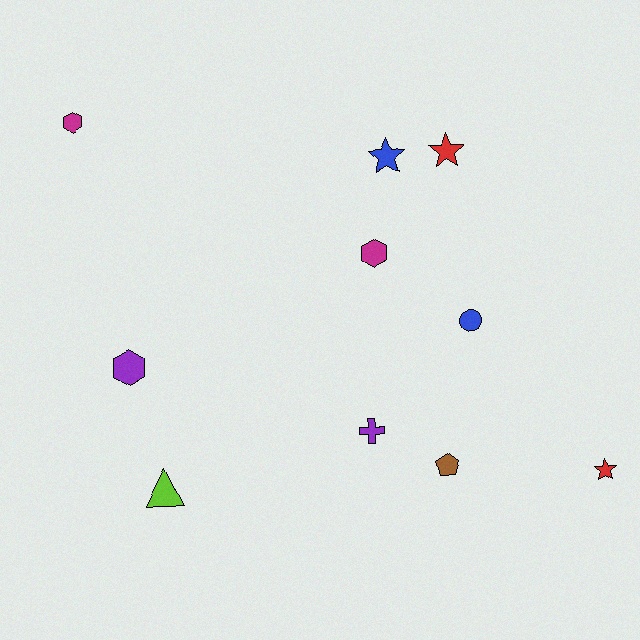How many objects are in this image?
There are 10 objects.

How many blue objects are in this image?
There are 2 blue objects.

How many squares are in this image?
There are no squares.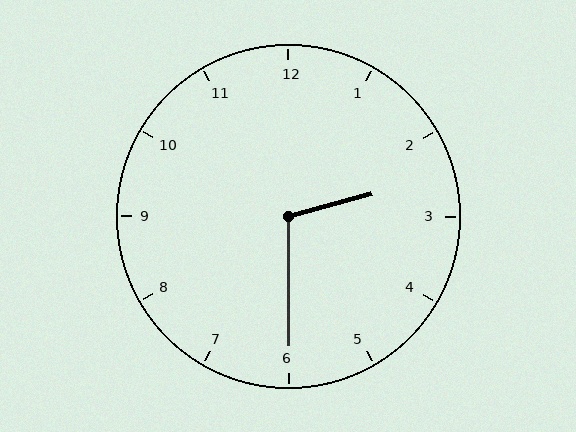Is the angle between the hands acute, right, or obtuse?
It is obtuse.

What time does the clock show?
2:30.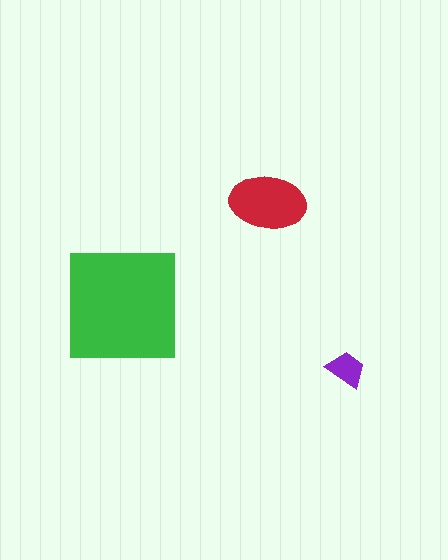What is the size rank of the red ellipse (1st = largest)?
2nd.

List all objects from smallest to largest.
The purple trapezoid, the red ellipse, the green square.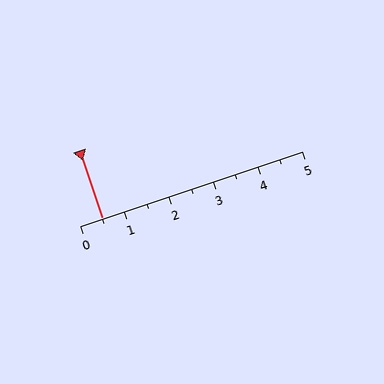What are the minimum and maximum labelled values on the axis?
The axis runs from 0 to 5.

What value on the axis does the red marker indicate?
The marker indicates approximately 0.5.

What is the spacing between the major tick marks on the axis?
The major ticks are spaced 1 apart.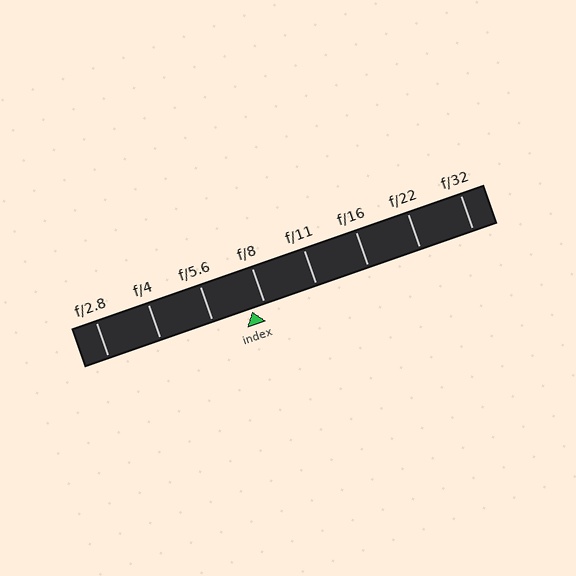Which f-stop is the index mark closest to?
The index mark is closest to f/8.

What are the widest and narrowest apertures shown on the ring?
The widest aperture shown is f/2.8 and the narrowest is f/32.